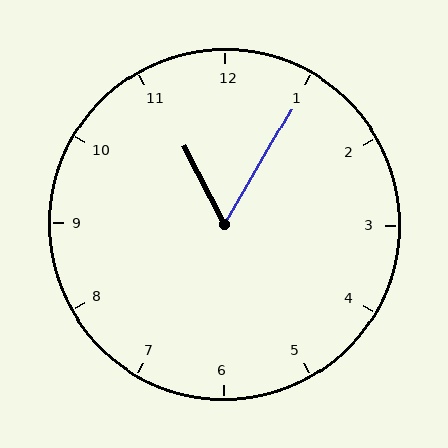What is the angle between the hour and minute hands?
Approximately 58 degrees.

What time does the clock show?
11:05.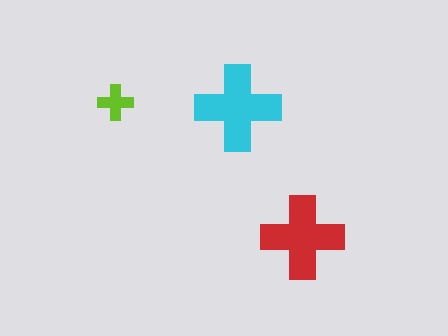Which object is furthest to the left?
The lime cross is leftmost.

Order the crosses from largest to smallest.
the cyan one, the red one, the lime one.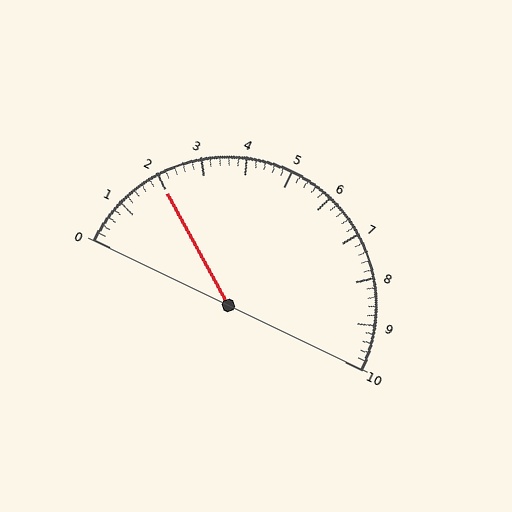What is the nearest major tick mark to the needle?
The nearest major tick mark is 2.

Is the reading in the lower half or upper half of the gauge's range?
The reading is in the lower half of the range (0 to 10).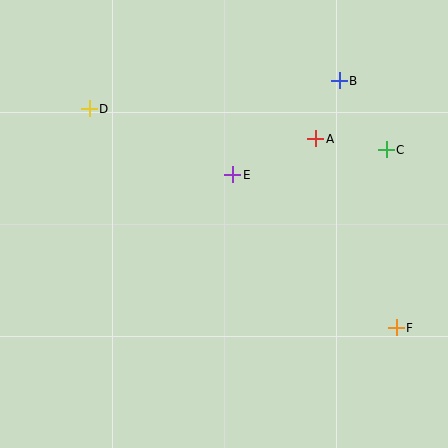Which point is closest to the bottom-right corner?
Point F is closest to the bottom-right corner.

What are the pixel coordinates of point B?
Point B is at (339, 81).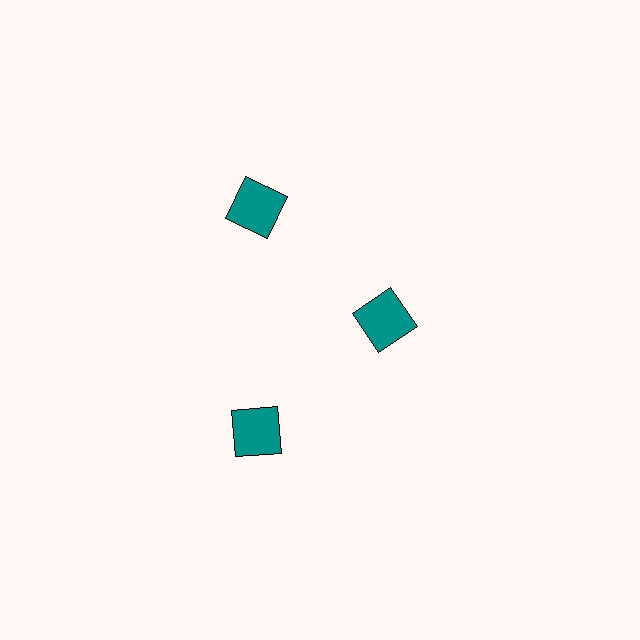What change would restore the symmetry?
The symmetry would be restored by moving it outward, back onto the ring so that all 3 squares sit at equal angles and equal distance from the center.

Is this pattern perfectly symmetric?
No. The 3 teal squares are arranged in a ring, but one element near the 3 o'clock position is pulled inward toward the center, breaking the 3-fold rotational symmetry.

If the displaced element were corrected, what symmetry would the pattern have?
It would have 3-fold rotational symmetry — the pattern would map onto itself every 120 degrees.